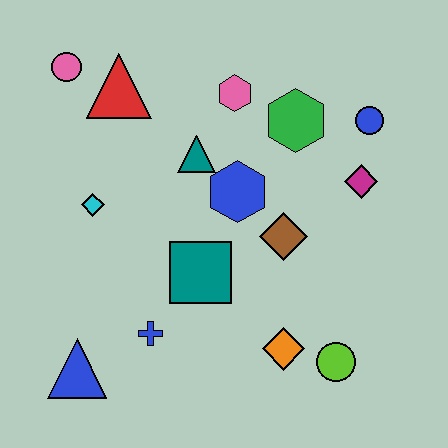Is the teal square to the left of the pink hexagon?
Yes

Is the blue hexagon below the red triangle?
Yes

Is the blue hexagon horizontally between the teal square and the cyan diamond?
No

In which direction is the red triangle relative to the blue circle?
The red triangle is to the left of the blue circle.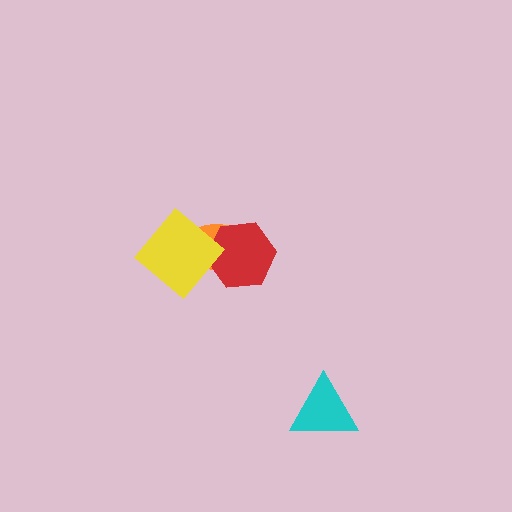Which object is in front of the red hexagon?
The yellow diamond is in front of the red hexagon.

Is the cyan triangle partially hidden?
No, no other shape covers it.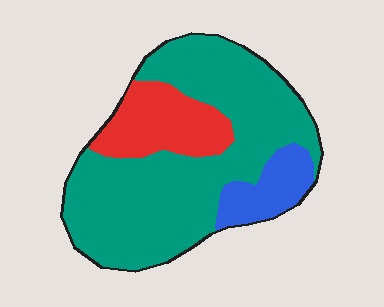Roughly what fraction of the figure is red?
Red covers around 20% of the figure.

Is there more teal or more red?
Teal.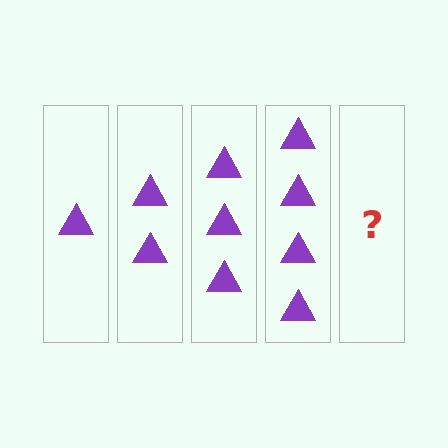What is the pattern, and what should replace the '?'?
The pattern is that each step adds one more triangle. The '?' should be 5 triangles.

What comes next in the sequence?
The next element should be 5 triangles.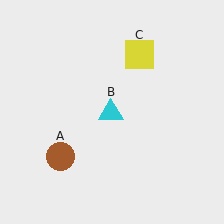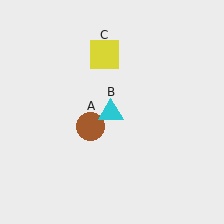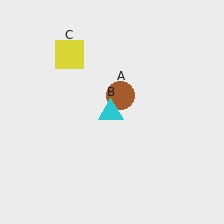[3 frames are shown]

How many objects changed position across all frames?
2 objects changed position: brown circle (object A), yellow square (object C).